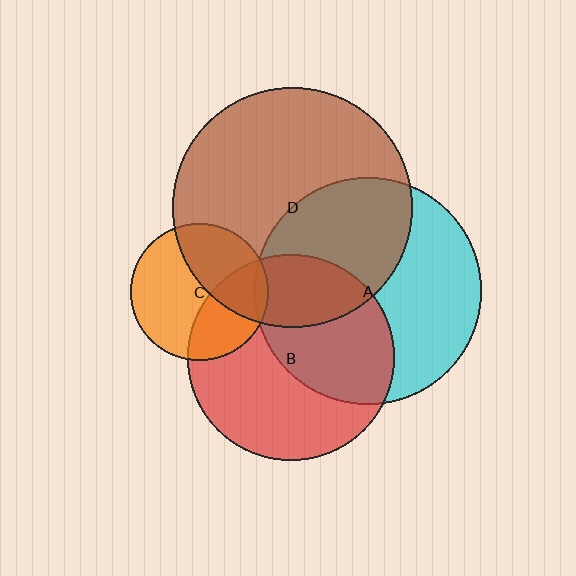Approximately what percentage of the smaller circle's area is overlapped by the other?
Approximately 35%.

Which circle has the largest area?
Circle D (brown).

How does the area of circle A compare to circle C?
Approximately 2.7 times.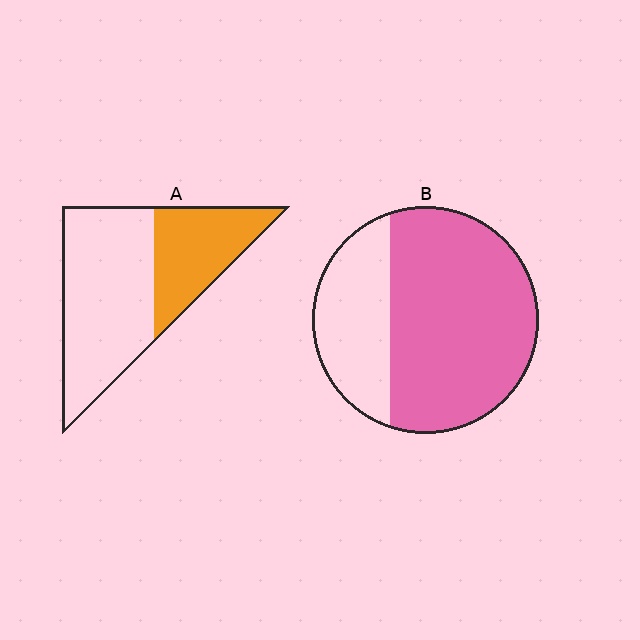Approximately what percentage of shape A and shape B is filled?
A is approximately 35% and B is approximately 70%.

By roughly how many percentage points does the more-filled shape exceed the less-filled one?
By roughly 35 percentage points (B over A).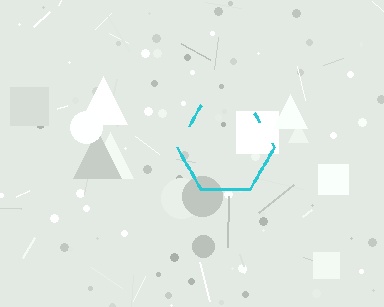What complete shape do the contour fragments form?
The contour fragments form a hexagon.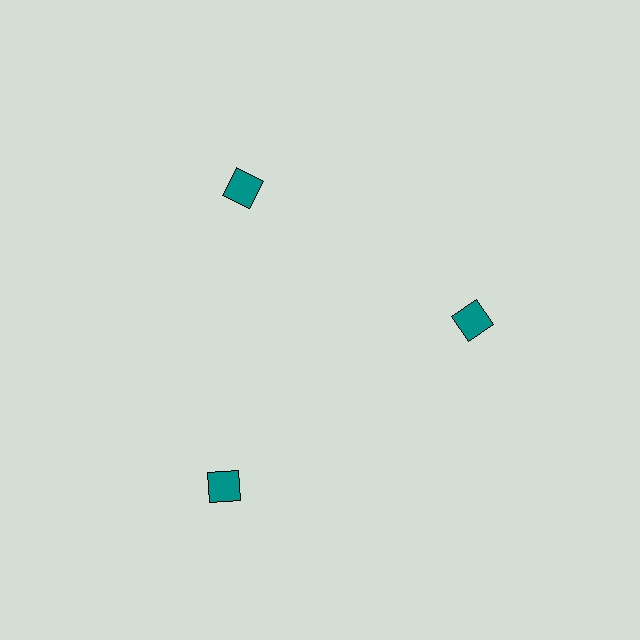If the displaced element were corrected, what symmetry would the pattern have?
It would have 3-fold rotational symmetry — the pattern would map onto itself every 120 degrees.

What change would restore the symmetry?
The symmetry would be restored by moving it inward, back onto the ring so that all 3 squares sit at equal angles and equal distance from the center.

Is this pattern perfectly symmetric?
No. The 3 teal squares are arranged in a ring, but one element near the 7 o'clock position is pushed outward from the center, breaking the 3-fold rotational symmetry.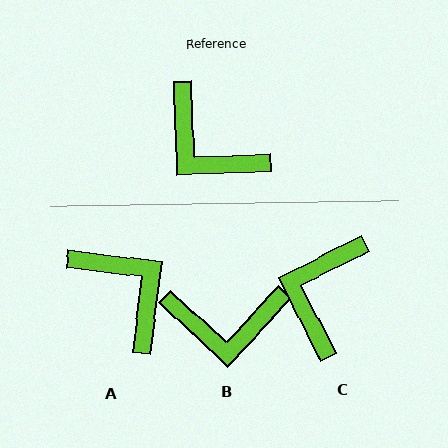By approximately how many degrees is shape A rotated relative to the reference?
Approximately 171 degrees counter-clockwise.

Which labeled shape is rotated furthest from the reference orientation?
A, about 171 degrees away.